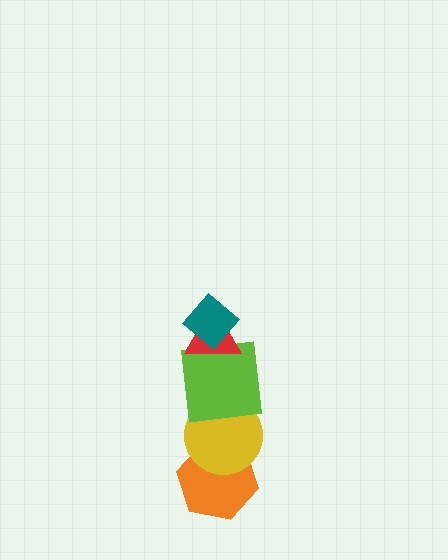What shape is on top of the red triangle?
The teal diamond is on top of the red triangle.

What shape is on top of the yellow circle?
The lime square is on top of the yellow circle.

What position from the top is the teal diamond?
The teal diamond is 1st from the top.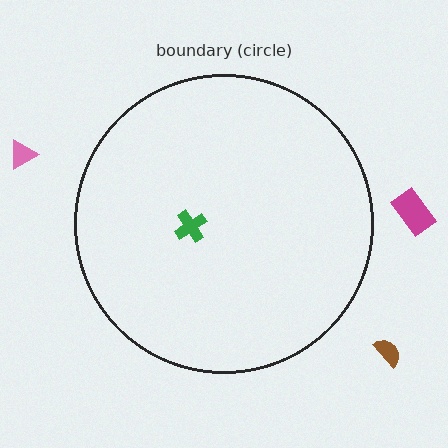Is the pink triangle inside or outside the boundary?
Outside.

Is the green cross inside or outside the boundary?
Inside.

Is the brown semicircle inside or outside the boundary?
Outside.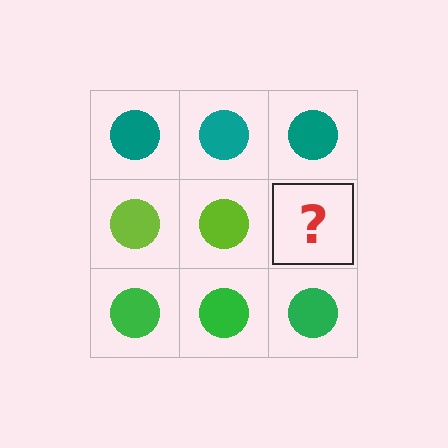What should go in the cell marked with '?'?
The missing cell should contain a lime circle.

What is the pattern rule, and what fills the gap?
The rule is that each row has a consistent color. The gap should be filled with a lime circle.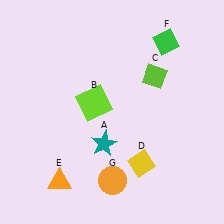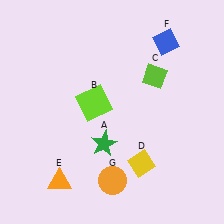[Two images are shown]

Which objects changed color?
A changed from teal to green. F changed from green to blue.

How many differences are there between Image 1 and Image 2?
There are 2 differences between the two images.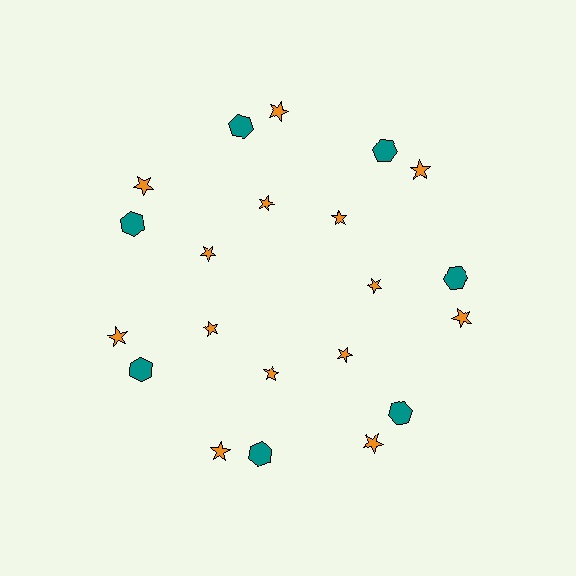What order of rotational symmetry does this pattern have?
This pattern has 7-fold rotational symmetry.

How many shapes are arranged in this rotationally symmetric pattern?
There are 21 shapes, arranged in 7 groups of 3.